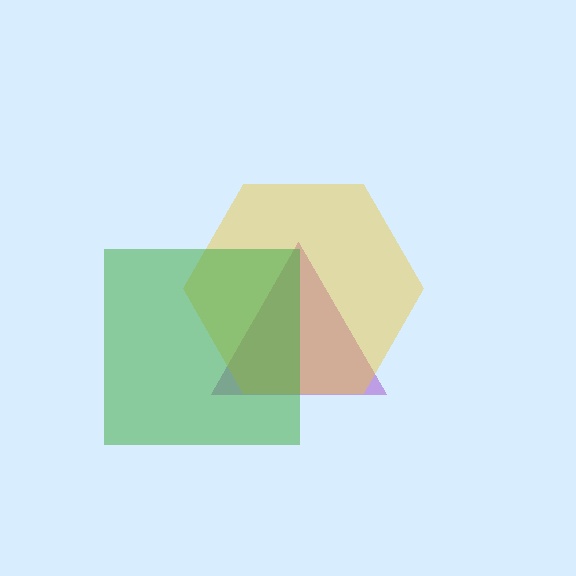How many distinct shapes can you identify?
There are 3 distinct shapes: a purple triangle, a yellow hexagon, a green square.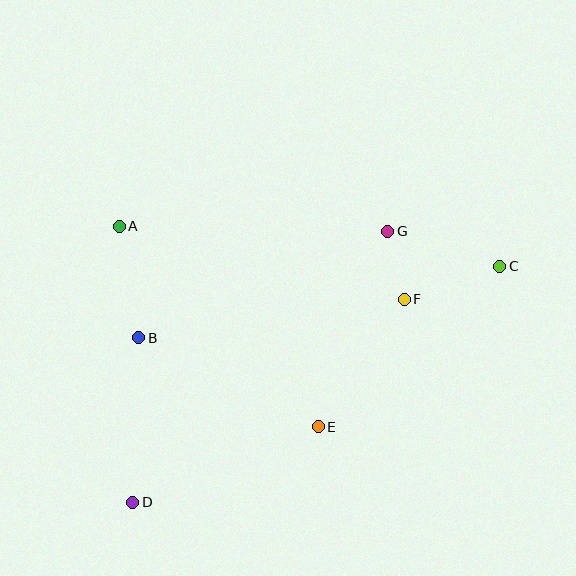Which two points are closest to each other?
Points F and G are closest to each other.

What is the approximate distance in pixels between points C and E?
The distance between C and E is approximately 242 pixels.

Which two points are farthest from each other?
Points C and D are farthest from each other.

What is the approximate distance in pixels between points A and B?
The distance between A and B is approximately 113 pixels.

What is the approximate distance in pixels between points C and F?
The distance between C and F is approximately 101 pixels.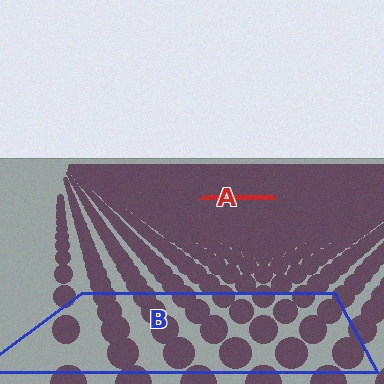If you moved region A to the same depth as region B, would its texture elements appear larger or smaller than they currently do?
They would appear larger. At a closer depth, the same texture elements are projected at a bigger on-screen size.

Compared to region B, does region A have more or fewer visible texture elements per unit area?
Region A has more texture elements per unit area — they are packed more densely because it is farther away.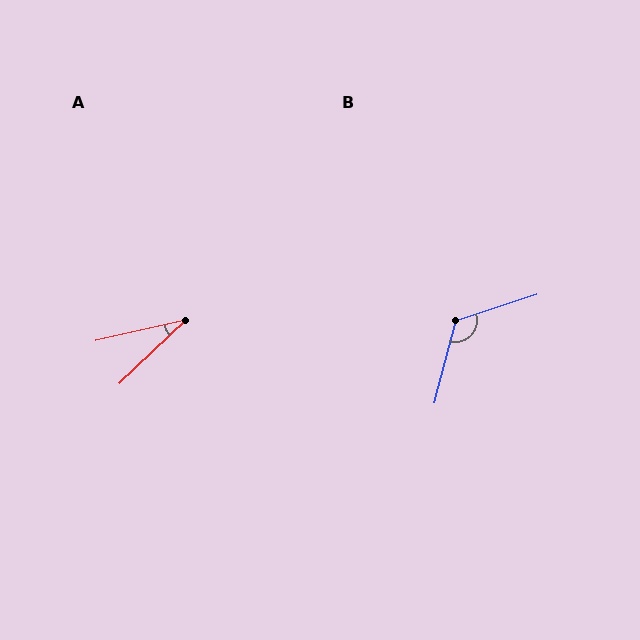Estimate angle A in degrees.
Approximately 31 degrees.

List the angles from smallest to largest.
A (31°), B (123°).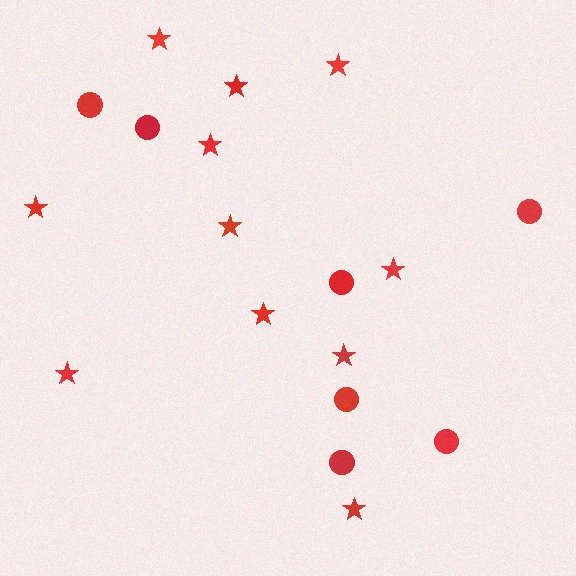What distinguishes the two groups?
There are 2 groups: one group of circles (7) and one group of stars (11).